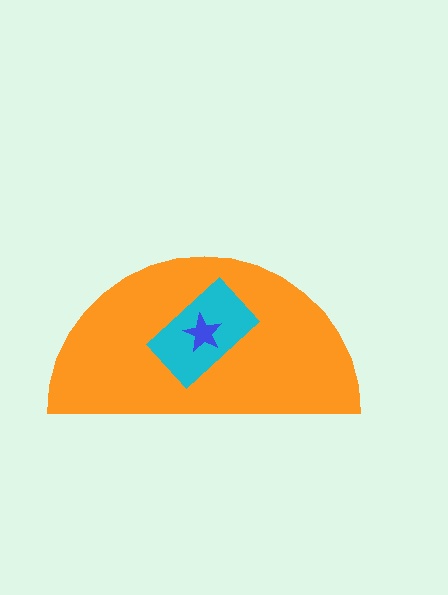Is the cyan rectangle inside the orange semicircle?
Yes.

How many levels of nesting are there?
3.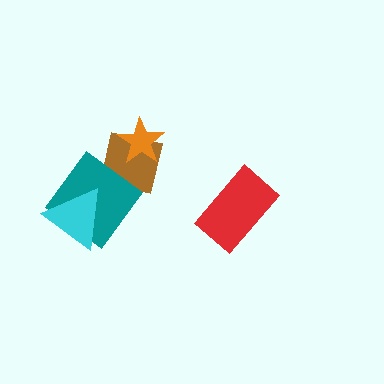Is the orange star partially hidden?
No, no other shape covers it.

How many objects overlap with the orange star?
1 object overlaps with the orange star.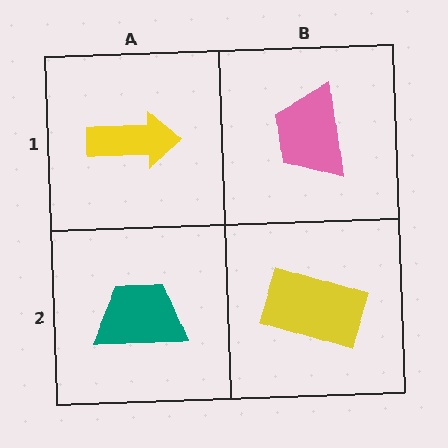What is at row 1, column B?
A pink trapezoid.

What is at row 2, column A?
A teal trapezoid.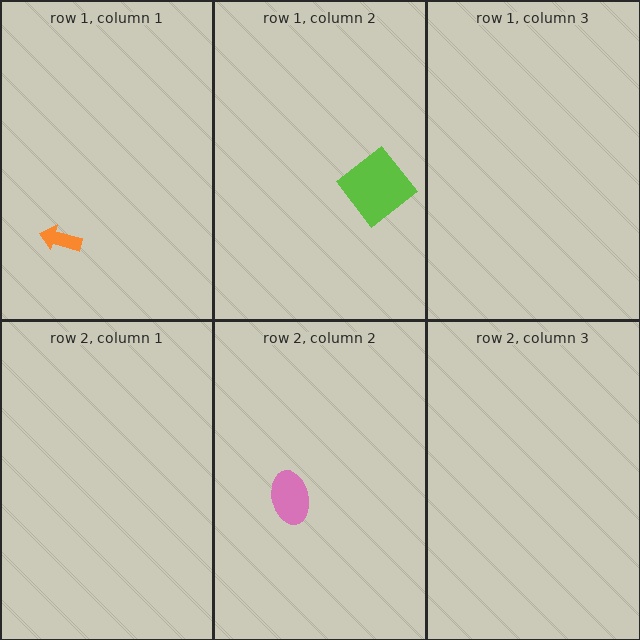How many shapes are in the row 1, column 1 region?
1.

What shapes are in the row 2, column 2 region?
The pink ellipse.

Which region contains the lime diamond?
The row 1, column 2 region.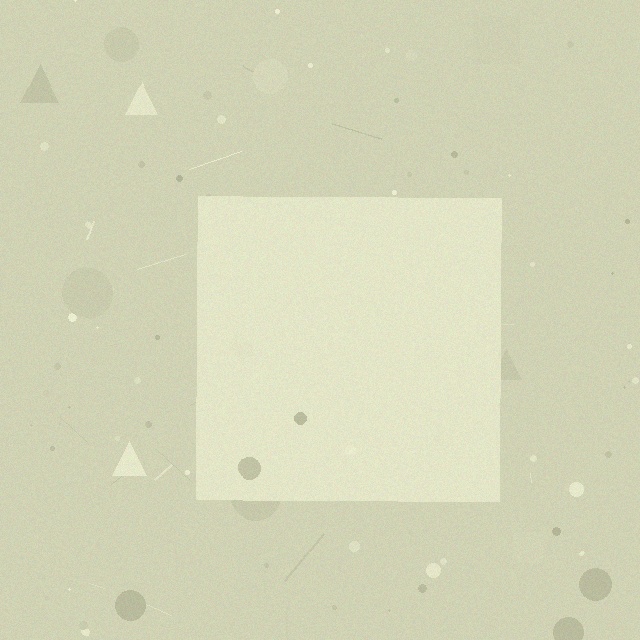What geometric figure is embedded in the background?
A square is embedded in the background.